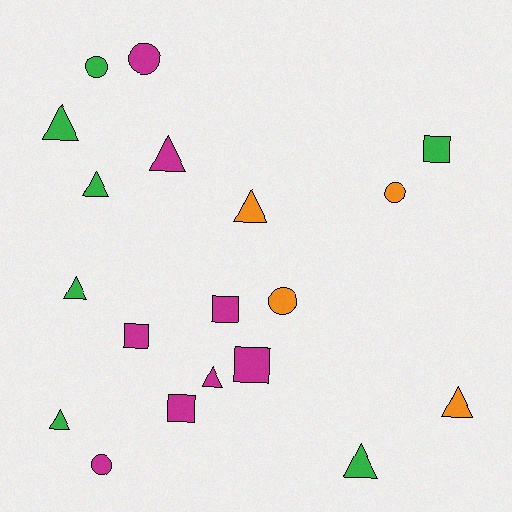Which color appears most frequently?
Magenta, with 8 objects.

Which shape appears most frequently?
Triangle, with 9 objects.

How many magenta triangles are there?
There are 2 magenta triangles.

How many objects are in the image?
There are 19 objects.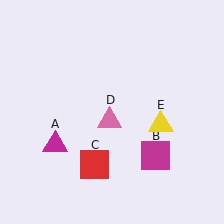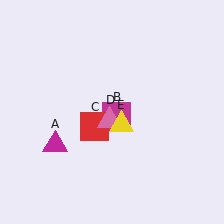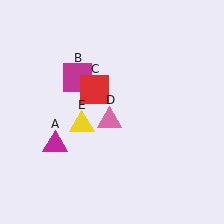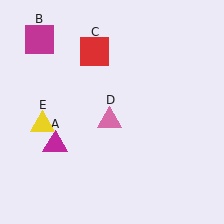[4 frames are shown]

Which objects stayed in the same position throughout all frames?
Magenta triangle (object A) and pink triangle (object D) remained stationary.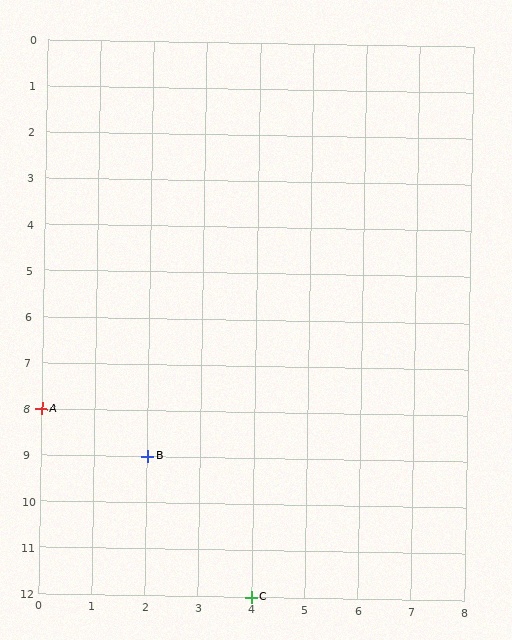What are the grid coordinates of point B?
Point B is at grid coordinates (2, 9).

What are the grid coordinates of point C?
Point C is at grid coordinates (4, 12).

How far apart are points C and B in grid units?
Points C and B are 2 columns and 3 rows apart (about 3.6 grid units diagonally).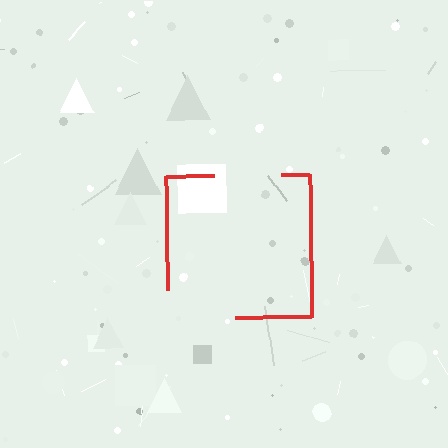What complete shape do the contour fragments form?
The contour fragments form a square.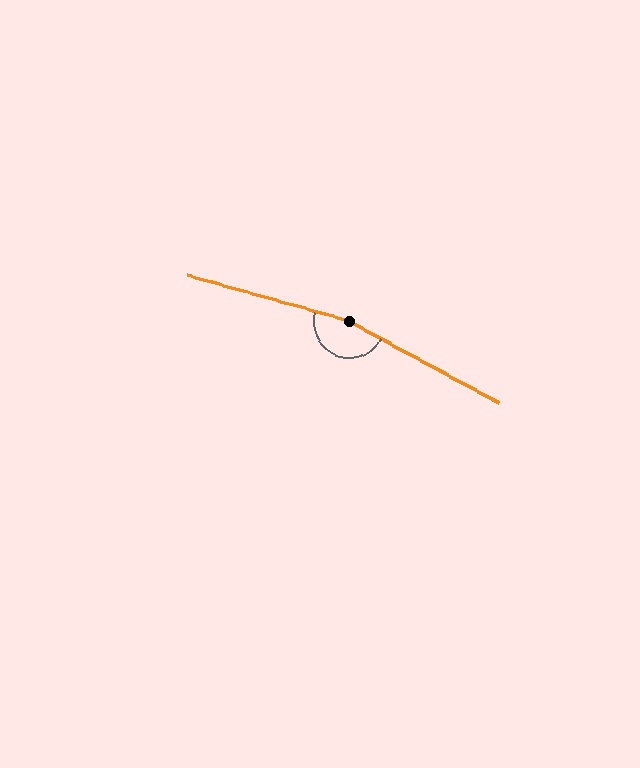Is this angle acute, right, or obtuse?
It is obtuse.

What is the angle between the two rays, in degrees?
Approximately 167 degrees.